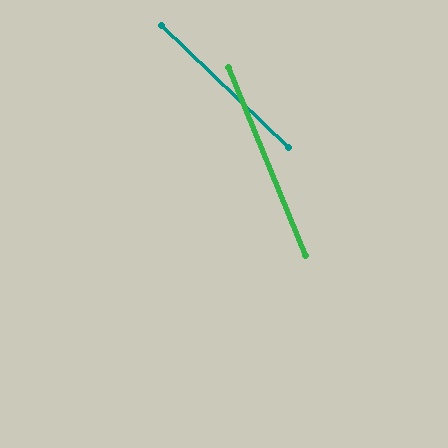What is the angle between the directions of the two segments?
Approximately 24 degrees.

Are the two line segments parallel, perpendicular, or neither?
Neither parallel nor perpendicular — they differ by about 24°.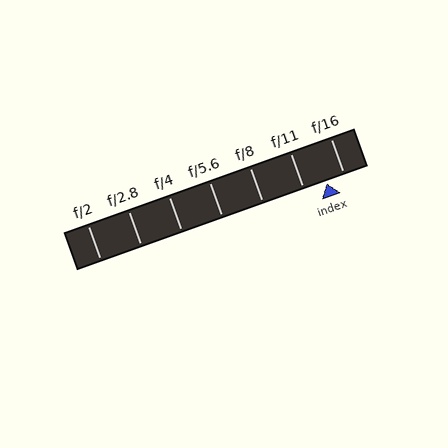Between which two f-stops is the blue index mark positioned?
The index mark is between f/11 and f/16.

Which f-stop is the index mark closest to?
The index mark is closest to f/16.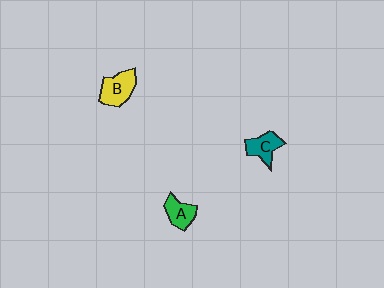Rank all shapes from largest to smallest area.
From largest to smallest: B (yellow), C (teal), A (green).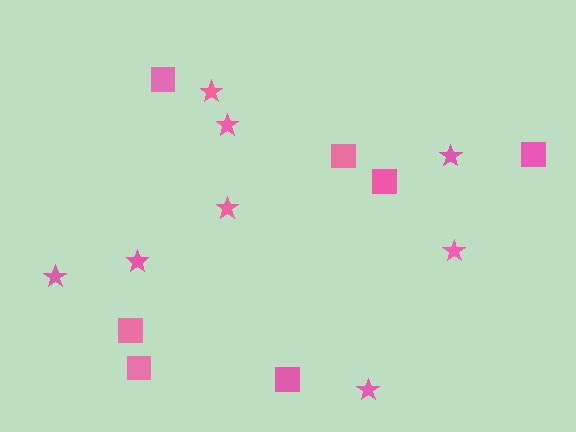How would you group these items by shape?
There are 2 groups: one group of squares (7) and one group of stars (8).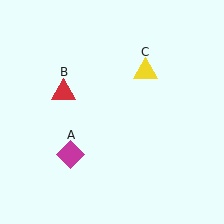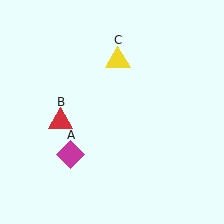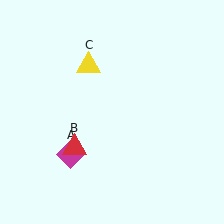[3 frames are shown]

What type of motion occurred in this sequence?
The red triangle (object B), yellow triangle (object C) rotated counterclockwise around the center of the scene.